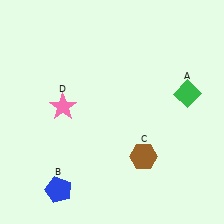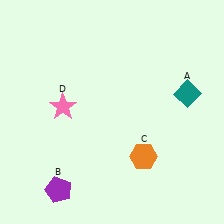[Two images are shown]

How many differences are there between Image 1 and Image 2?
There are 3 differences between the two images.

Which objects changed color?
A changed from green to teal. B changed from blue to purple. C changed from brown to orange.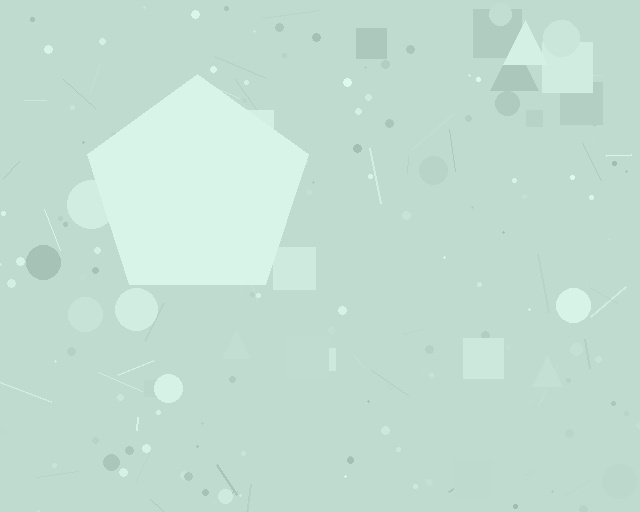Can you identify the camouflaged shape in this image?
The camouflaged shape is a pentagon.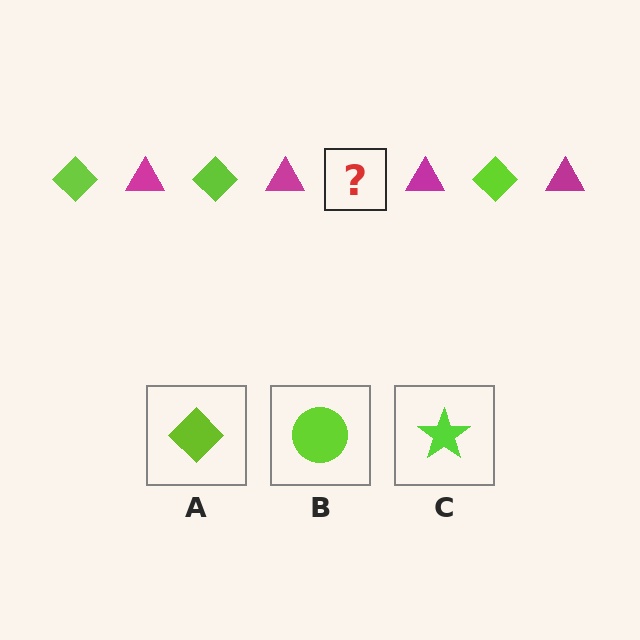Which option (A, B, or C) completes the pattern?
A.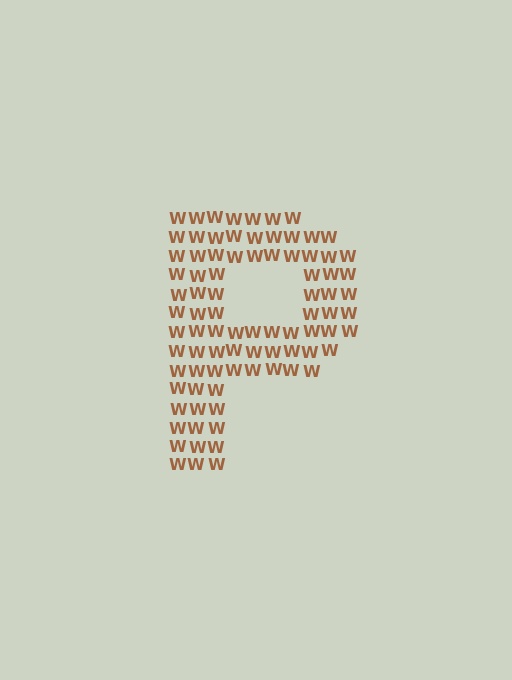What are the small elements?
The small elements are letter W's.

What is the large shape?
The large shape is the letter P.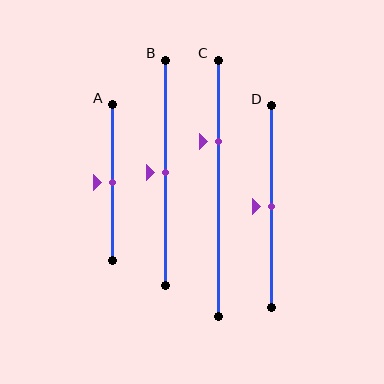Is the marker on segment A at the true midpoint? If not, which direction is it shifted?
Yes, the marker on segment A is at the true midpoint.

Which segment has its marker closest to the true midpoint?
Segment A has its marker closest to the true midpoint.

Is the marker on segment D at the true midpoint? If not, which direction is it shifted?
Yes, the marker on segment D is at the true midpoint.